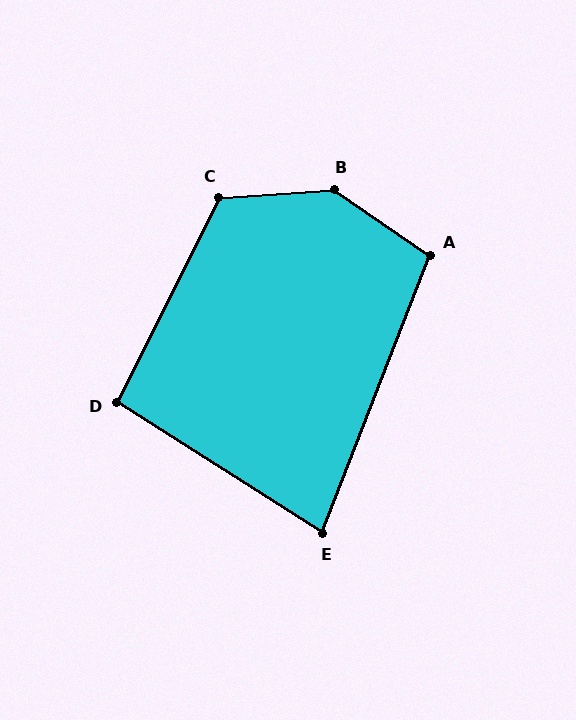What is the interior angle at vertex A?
Approximately 103 degrees (obtuse).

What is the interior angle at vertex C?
Approximately 120 degrees (obtuse).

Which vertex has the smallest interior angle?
E, at approximately 79 degrees.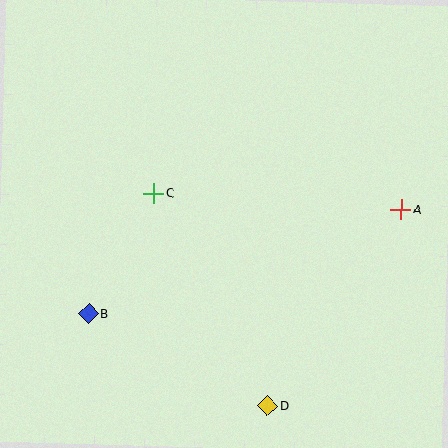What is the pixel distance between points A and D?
The distance between A and D is 237 pixels.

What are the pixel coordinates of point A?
Point A is at (401, 209).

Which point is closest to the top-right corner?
Point A is closest to the top-right corner.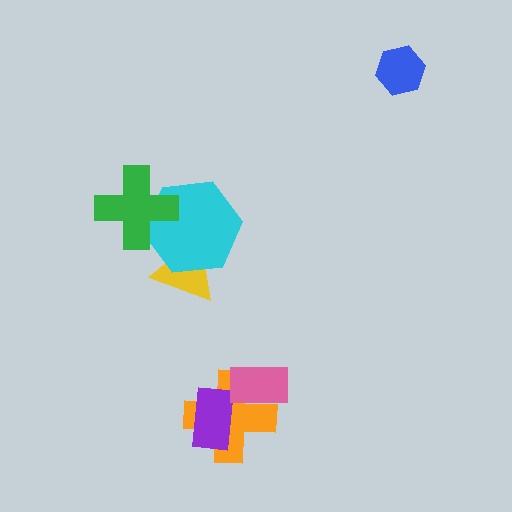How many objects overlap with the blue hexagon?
0 objects overlap with the blue hexagon.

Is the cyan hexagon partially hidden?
Yes, it is partially covered by another shape.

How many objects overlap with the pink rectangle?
1 object overlaps with the pink rectangle.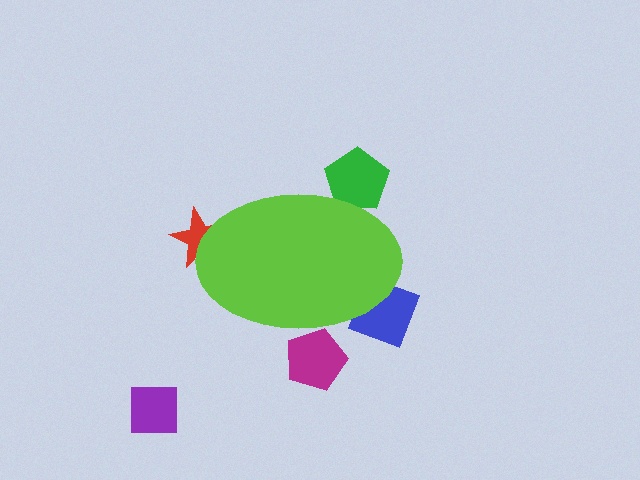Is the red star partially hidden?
Yes, the red star is partially hidden behind the lime ellipse.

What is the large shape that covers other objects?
A lime ellipse.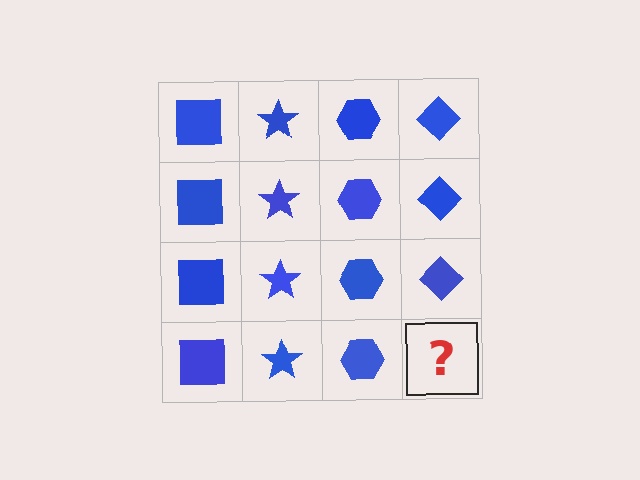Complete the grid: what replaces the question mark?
The question mark should be replaced with a blue diamond.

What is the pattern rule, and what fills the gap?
The rule is that each column has a consistent shape. The gap should be filled with a blue diamond.